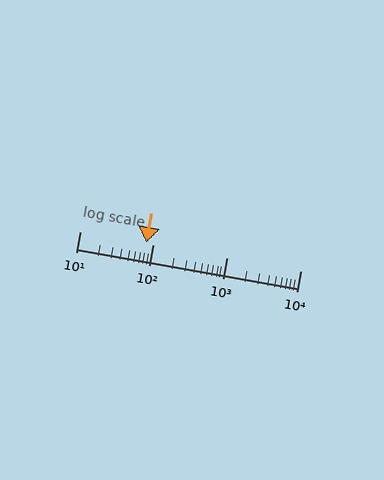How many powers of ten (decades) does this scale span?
The scale spans 3 decades, from 10 to 10000.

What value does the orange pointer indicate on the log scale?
The pointer indicates approximately 80.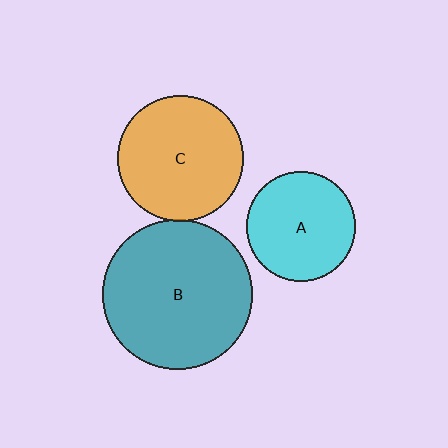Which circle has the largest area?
Circle B (teal).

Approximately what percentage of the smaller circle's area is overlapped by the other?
Approximately 5%.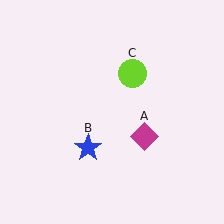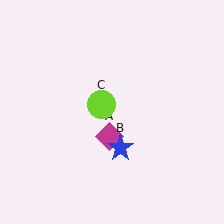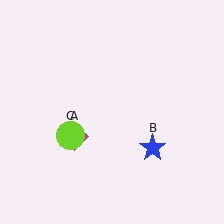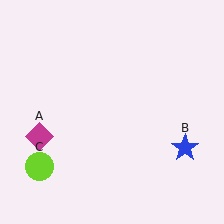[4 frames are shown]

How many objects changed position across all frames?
3 objects changed position: magenta diamond (object A), blue star (object B), lime circle (object C).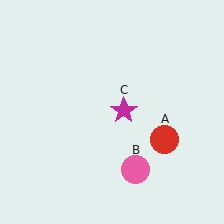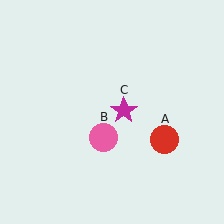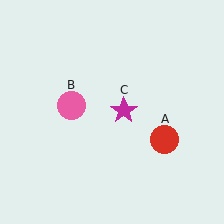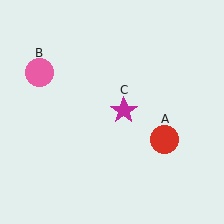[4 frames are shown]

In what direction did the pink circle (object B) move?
The pink circle (object B) moved up and to the left.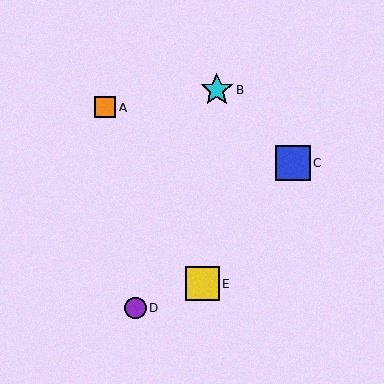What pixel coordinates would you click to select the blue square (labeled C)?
Click at (293, 163) to select the blue square C.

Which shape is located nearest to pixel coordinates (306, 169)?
The blue square (labeled C) at (293, 163) is nearest to that location.